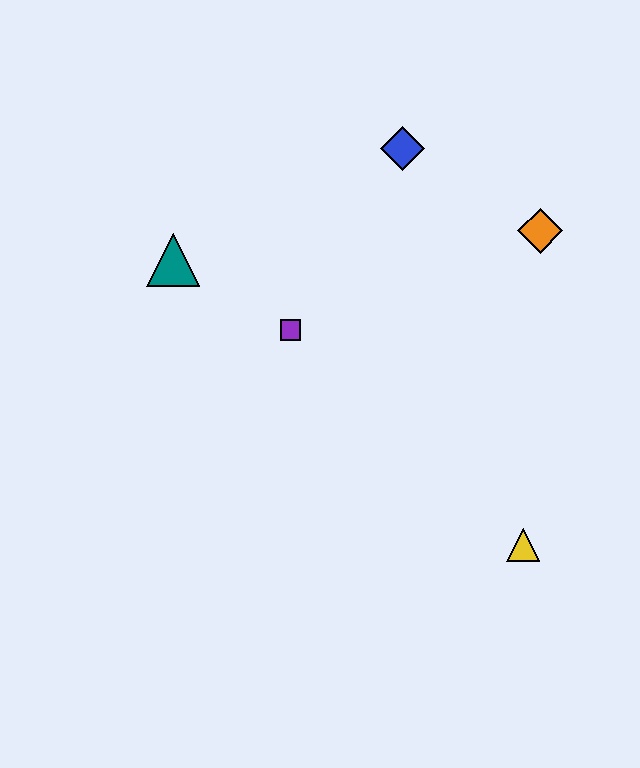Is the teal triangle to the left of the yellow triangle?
Yes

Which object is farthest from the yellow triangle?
The teal triangle is farthest from the yellow triangle.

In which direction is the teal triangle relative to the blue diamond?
The teal triangle is to the left of the blue diamond.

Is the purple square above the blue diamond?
No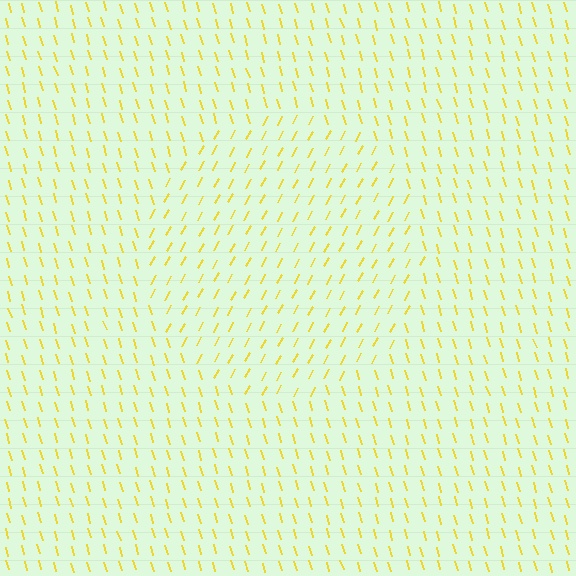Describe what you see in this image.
The image is filled with small yellow line segments. A circle region in the image has lines oriented differently from the surrounding lines, creating a visible texture boundary.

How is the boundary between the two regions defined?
The boundary is defined purely by a change in line orientation (approximately 45 degrees difference). All lines are the same color and thickness.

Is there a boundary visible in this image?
Yes, there is a texture boundary formed by a change in line orientation.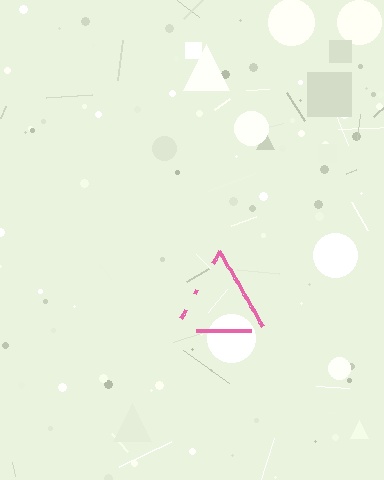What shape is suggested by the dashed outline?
The dashed outline suggests a triangle.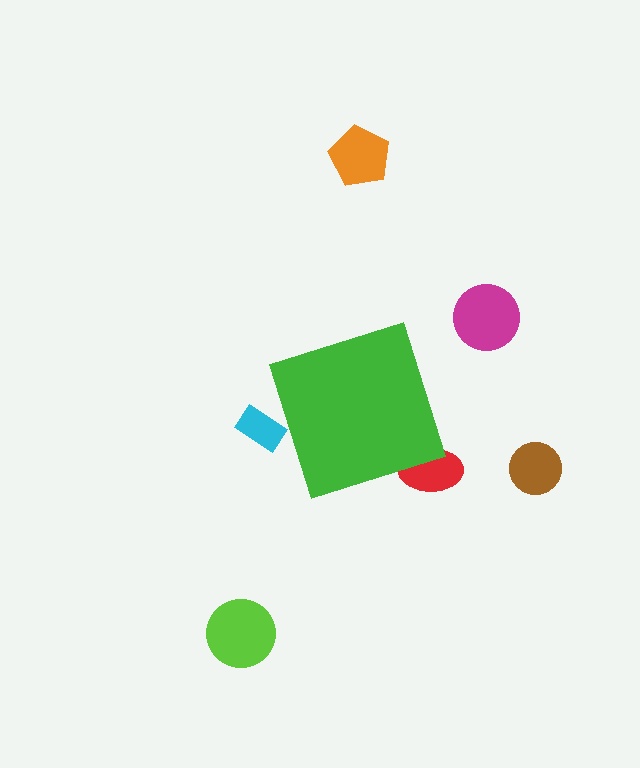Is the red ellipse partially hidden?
Yes, the red ellipse is partially hidden behind the green diamond.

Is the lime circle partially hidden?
No, the lime circle is fully visible.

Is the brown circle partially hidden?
No, the brown circle is fully visible.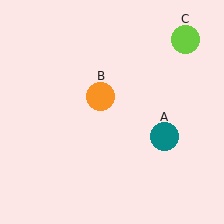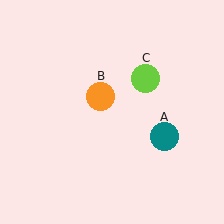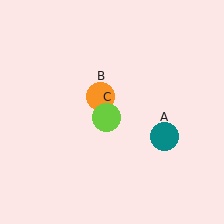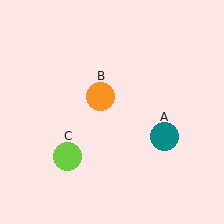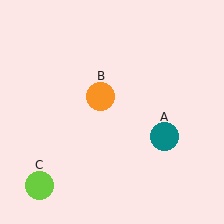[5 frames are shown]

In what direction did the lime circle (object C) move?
The lime circle (object C) moved down and to the left.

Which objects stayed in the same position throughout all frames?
Teal circle (object A) and orange circle (object B) remained stationary.